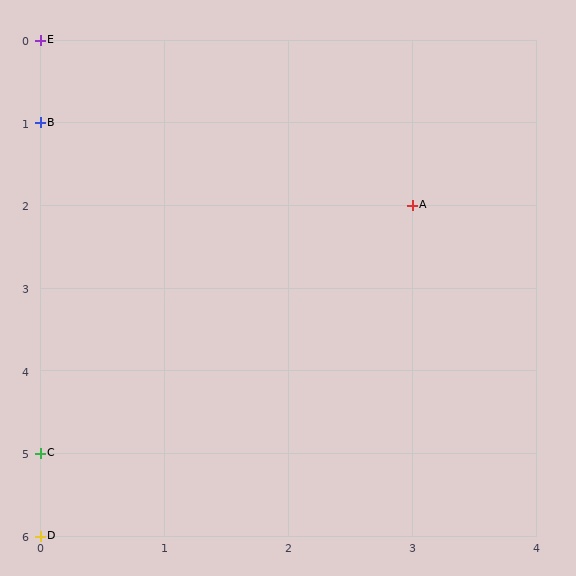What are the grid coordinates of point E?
Point E is at grid coordinates (0, 0).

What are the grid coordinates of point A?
Point A is at grid coordinates (3, 2).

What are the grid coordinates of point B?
Point B is at grid coordinates (0, 1).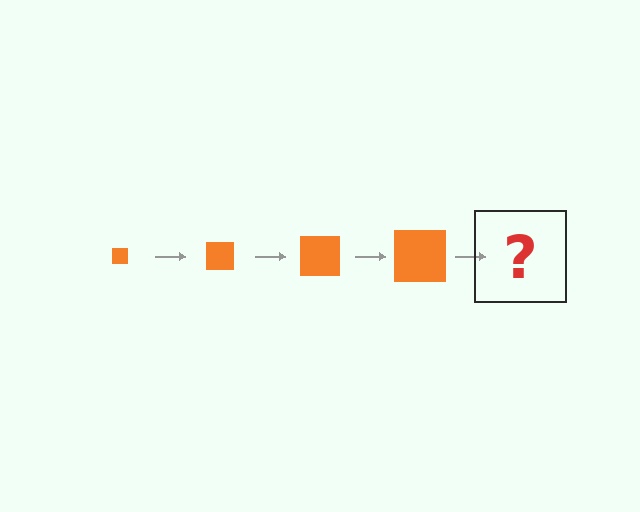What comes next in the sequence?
The next element should be an orange square, larger than the previous one.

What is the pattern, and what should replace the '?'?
The pattern is that the square gets progressively larger each step. The '?' should be an orange square, larger than the previous one.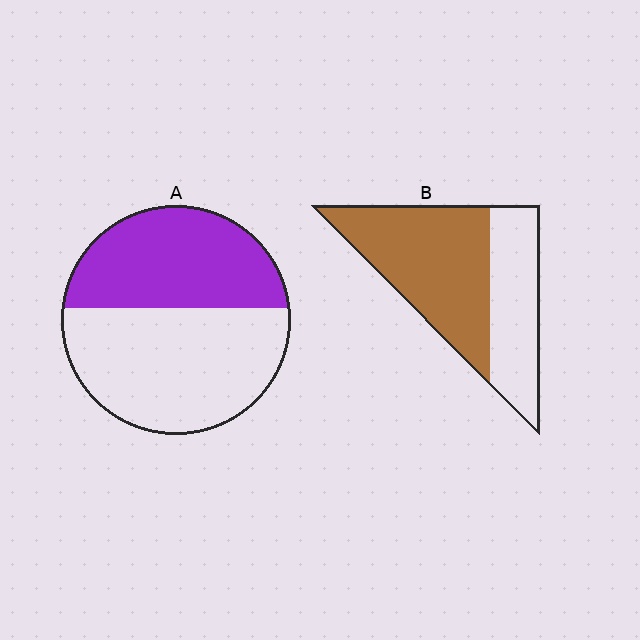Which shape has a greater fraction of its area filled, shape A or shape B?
Shape B.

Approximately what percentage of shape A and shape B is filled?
A is approximately 45% and B is approximately 60%.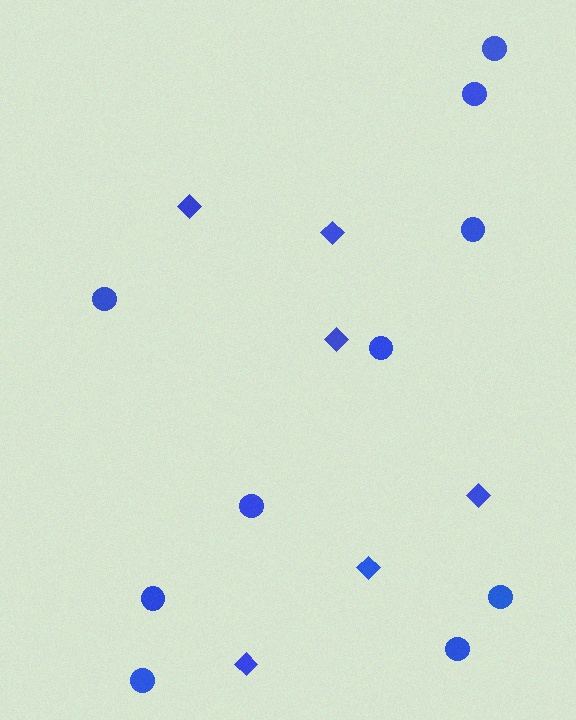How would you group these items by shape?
There are 2 groups: one group of diamonds (6) and one group of circles (10).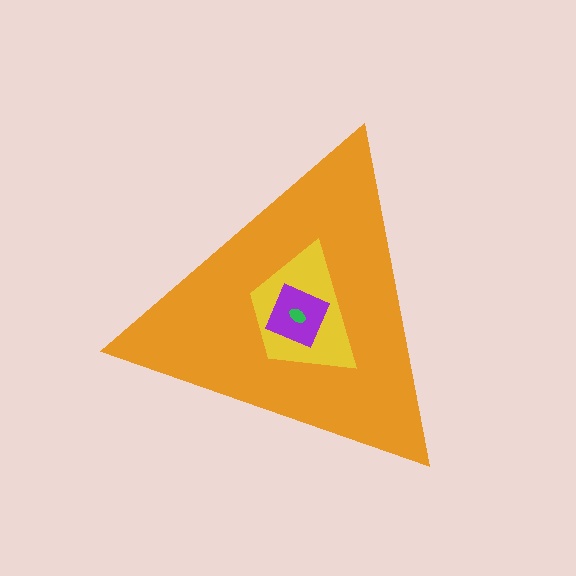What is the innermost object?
The green ellipse.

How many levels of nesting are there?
4.